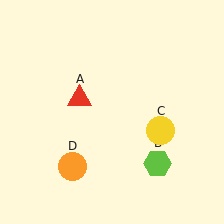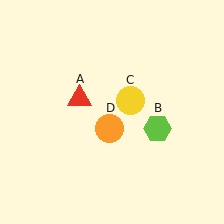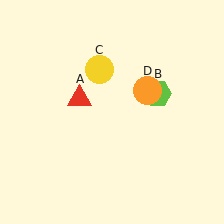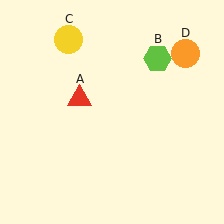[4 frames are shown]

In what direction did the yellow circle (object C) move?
The yellow circle (object C) moved up and to the left.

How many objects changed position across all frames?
3 objects changed position: lime hexagon (object B), yellow circle (object C), orange circle (object D).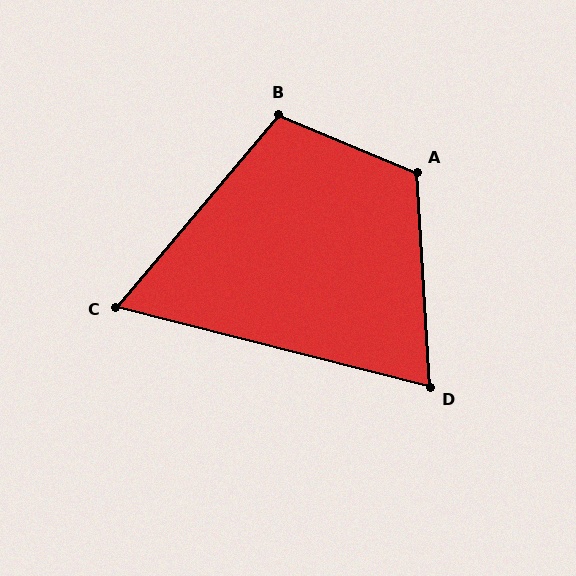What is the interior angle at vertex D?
Approximately 72 degrees (acute).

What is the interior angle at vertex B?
Approximately 108 degrees (obtuse).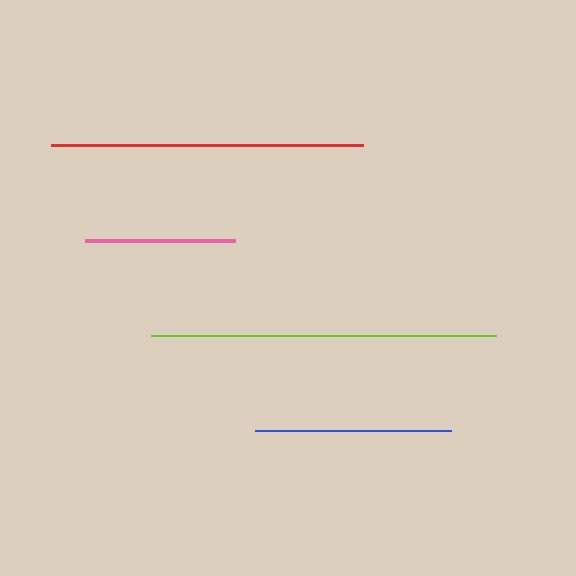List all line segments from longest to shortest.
From longest to shortest: lime, red, blue, pink.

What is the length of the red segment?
The red segment is approximately 313 pixels long.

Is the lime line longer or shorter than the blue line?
The lime line is longer than the blue line.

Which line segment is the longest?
The lime line is the longest at approximately 345 pixels.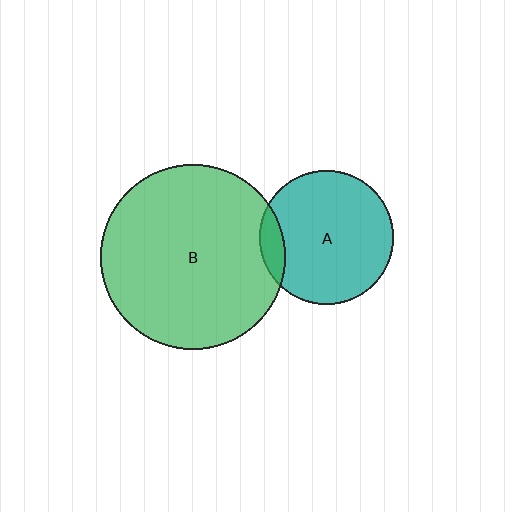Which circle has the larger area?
Circle B (green).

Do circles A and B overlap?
Yes.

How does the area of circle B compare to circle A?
Approximately 1.9 times.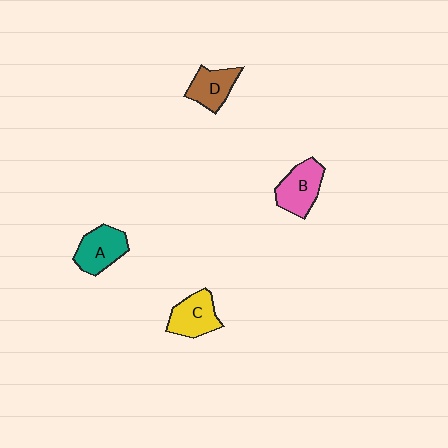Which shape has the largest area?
Shape B (pink).